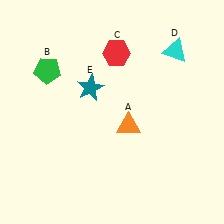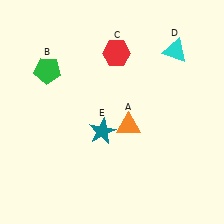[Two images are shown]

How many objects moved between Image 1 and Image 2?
1 object moved between the two images.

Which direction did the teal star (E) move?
The teal star (E) moved down.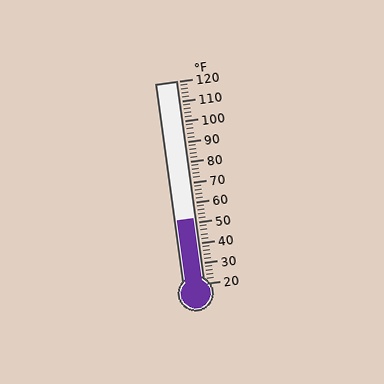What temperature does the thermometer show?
The thermometer shows approximately 52°F.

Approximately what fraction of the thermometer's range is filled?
The thermometer is filled to approximately 30% of its range.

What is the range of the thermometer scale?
The thermometer scale ranges from 20°F to 120°F.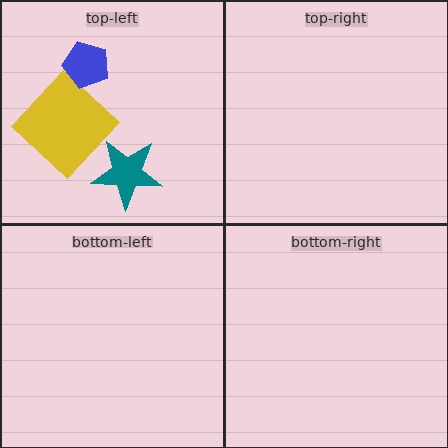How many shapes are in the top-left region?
3.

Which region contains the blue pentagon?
The top-left region.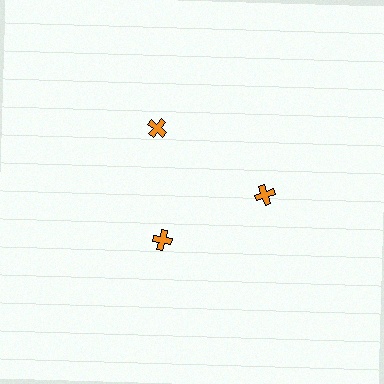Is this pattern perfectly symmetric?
No. The 3 orange crosses are arranged in a ring, but one element near the 7 o'clock position is pulled inward toward the center, breaking the 3-fold rotational symmetry.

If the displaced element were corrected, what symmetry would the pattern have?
It would have 3-fold rotational symmetry — the pattern would map onto itself every 120 degrees.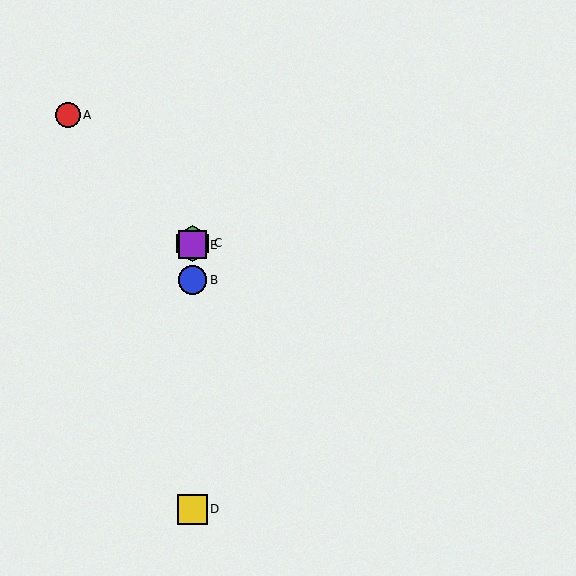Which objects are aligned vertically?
Objects B, C, D, E are aligned vertically.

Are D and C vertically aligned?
Yes, both are at x≈193.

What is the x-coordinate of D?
Object D is at x≈193.